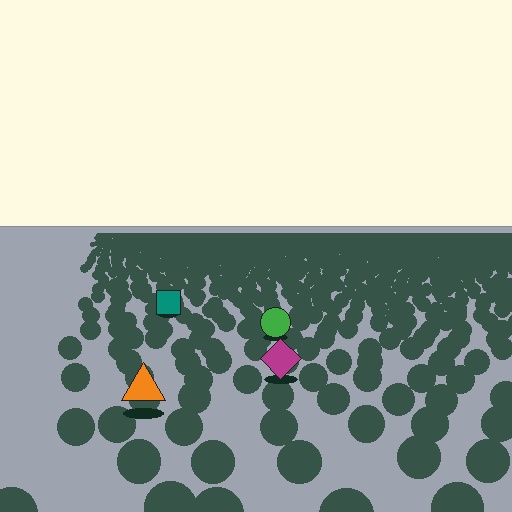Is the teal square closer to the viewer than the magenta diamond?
No. The magenta diamond is closer — you can tell from the texture gradient: the ground texture is coarser near it.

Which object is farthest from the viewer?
The teal square is farthest from the viewer. It appears smaller and the ground texture around it is denser.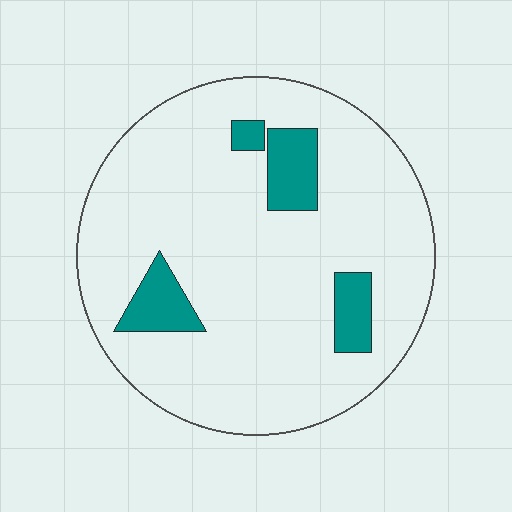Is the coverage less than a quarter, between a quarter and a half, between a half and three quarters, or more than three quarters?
Less than a quarter.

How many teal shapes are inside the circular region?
4.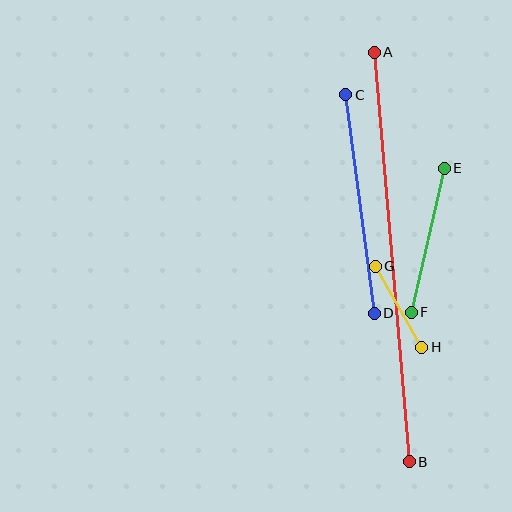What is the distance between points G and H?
The distance is approximately 93 pixels.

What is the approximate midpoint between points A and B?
The midpoint is at approximately (392, 257) pixels.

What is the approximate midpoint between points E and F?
The midpoint is at approximately (428, 240) pixels.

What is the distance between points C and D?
The distance is approximately 220 pixels.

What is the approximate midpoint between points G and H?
The midpoint is at approximately (399, 307) pixels.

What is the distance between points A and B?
The distance is approximately 411 pixels.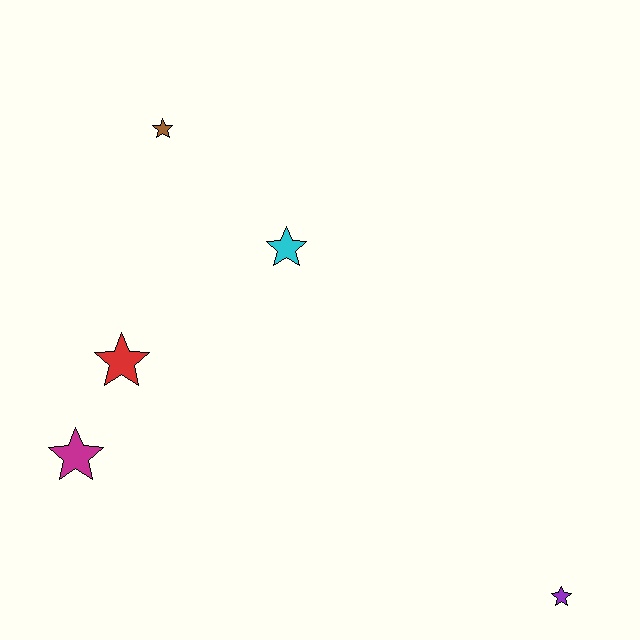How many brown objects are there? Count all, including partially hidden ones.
There is 1 brown object.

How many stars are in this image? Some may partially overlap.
There are 5 stars.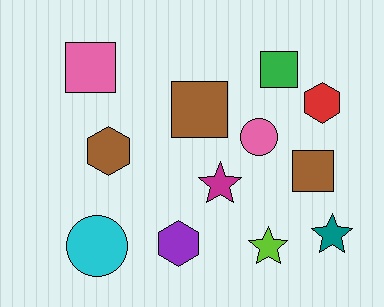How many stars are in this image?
There are 3 stars.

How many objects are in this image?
There are 12 objects.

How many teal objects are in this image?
There is 1 teal object.